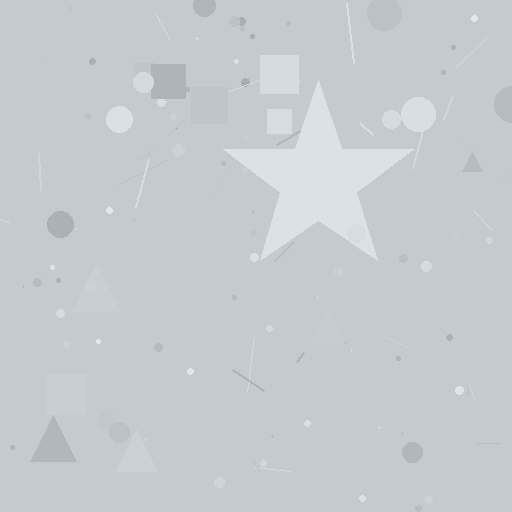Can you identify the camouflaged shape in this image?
The camouflaged shape is a star.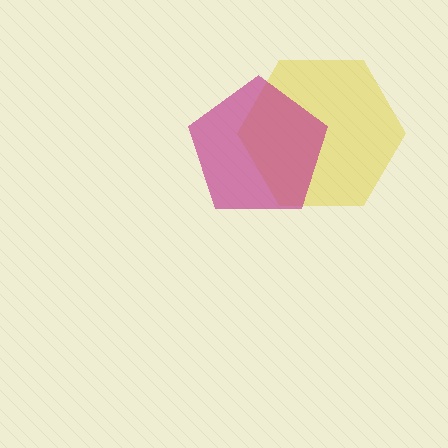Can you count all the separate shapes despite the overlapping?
Yes, there are 2 separate shapes.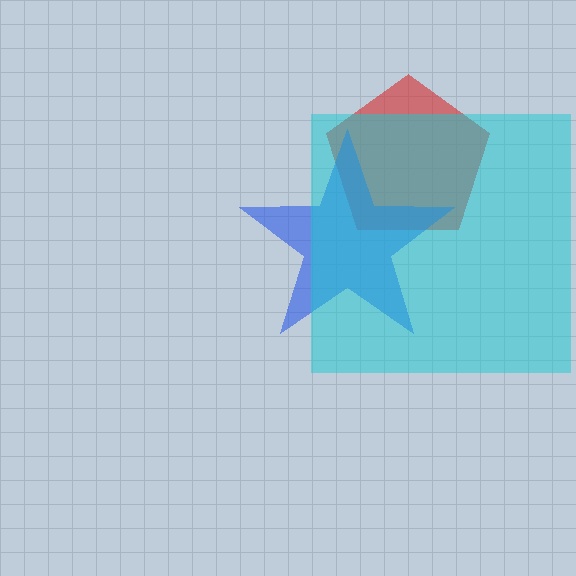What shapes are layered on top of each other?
The layered shapes are: a red pentagon, a blue star, a cyan square.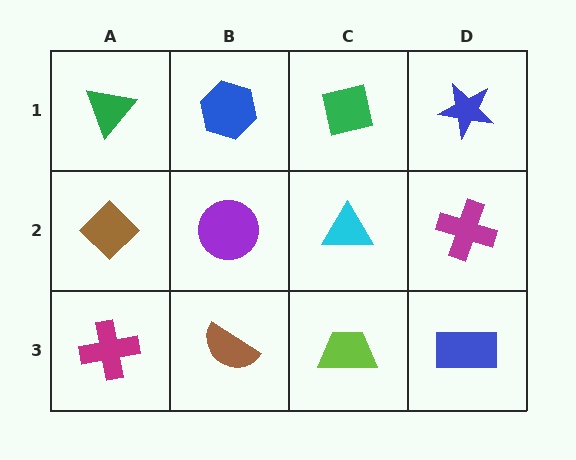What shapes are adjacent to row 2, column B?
A blue hexagon (row 1, column B), a brown semicircle (row 3, column B), a brown diamond (row 2, column A), a cyan triangle (row 2, column C).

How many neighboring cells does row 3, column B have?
3.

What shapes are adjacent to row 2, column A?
A green triangle (row 1, column A), a magenta cross (row 3, column A), a purple circle (row 2, column B).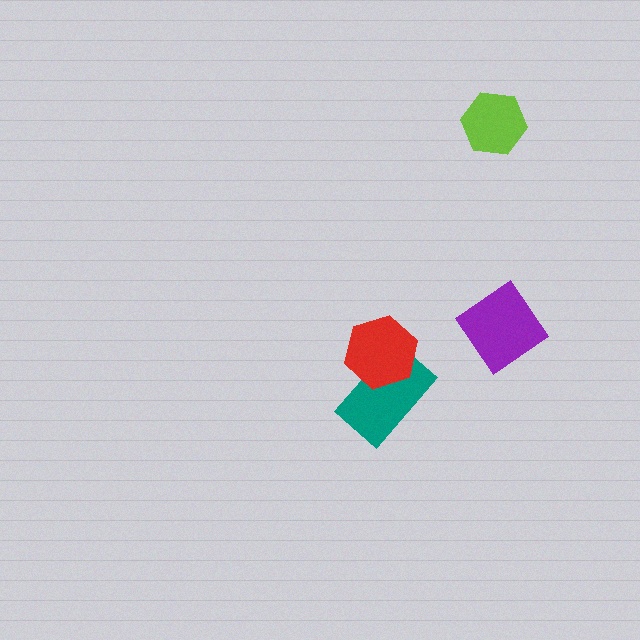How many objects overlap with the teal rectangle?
1 object overlaps with the teal rectangle.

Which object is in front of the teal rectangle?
The red hexagon is in front of the teal rectangle.